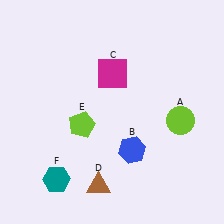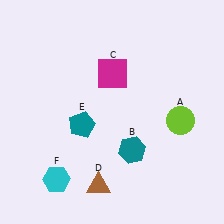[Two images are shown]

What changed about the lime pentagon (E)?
In Image 1, E is lime. In Image 2, it changed to teal.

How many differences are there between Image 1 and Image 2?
There are 3 differences between the two images.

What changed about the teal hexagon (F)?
In Image 1, F is teal. In Image 2, it changed to cyan.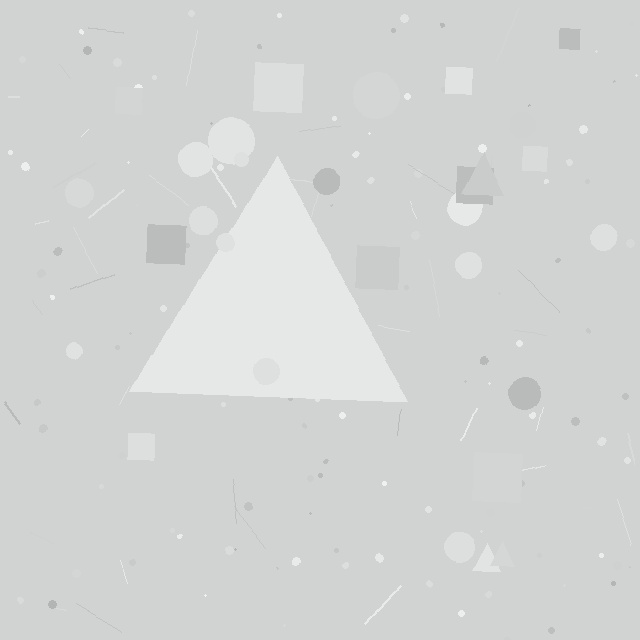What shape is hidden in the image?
A triangle is hidden in the image.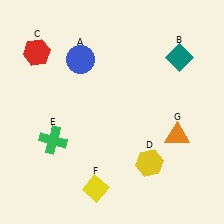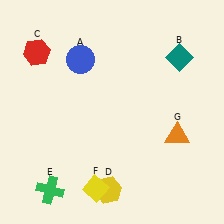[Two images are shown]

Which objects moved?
The objects that moved are: the yellow hexagon (D), the green cross (E).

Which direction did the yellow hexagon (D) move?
The yellow hexagon (D) moved left.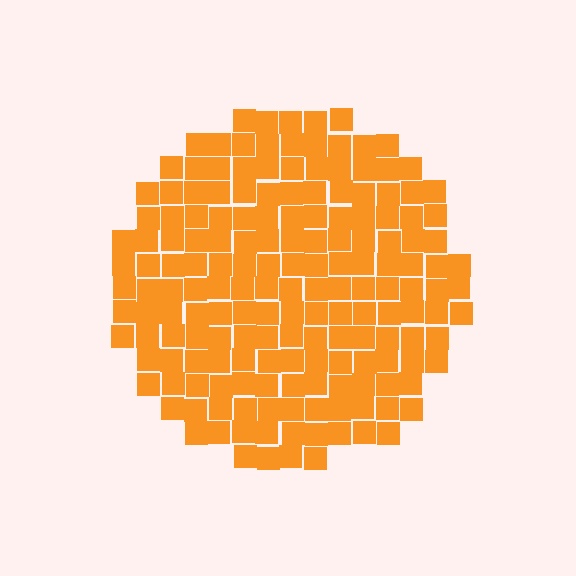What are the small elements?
The small elements are squares.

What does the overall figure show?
The overall figure shows a circle.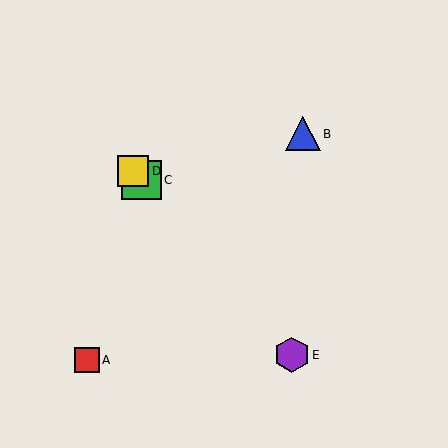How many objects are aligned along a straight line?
3 objects (C, D, E) are aligned along a straight line.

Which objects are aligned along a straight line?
Objects C, D, E are aligned along a straight line.